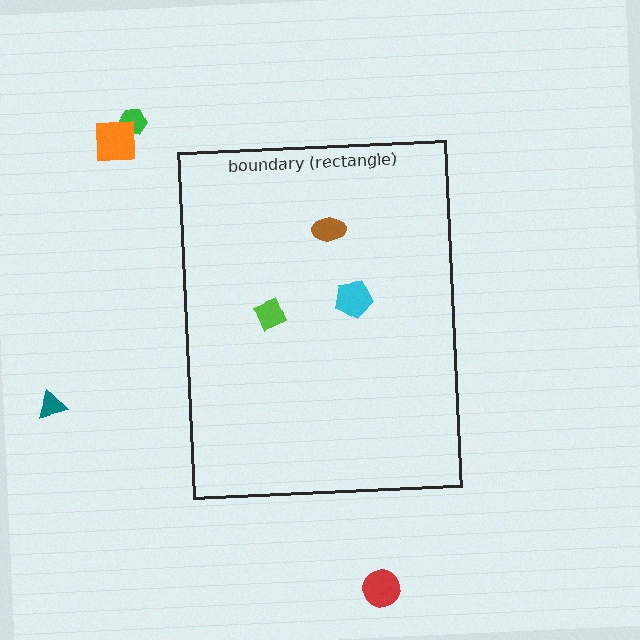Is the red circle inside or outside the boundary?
Outside.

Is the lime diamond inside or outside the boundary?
Inside.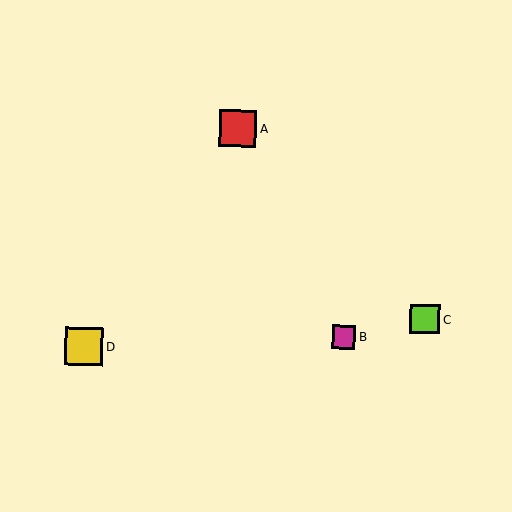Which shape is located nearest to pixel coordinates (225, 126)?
The red square (labeled A) at (238, 128) is nearest to that location.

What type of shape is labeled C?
Shape C is a lime square.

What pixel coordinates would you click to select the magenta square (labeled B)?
Click at (344, 337) to select the magenta square B.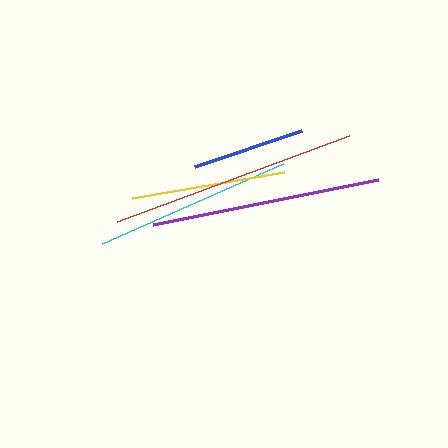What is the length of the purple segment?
The purple segment is approximately 230 pixels long.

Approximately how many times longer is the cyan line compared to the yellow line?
The cyan line is approximately 1.3 times the length of the yellow line.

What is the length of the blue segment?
The blue segment is approximately 113 pixels long.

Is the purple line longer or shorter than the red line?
The red line is longer than the purple line.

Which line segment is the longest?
The red line is the longest at approximately 247 pixels.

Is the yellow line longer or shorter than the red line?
The red line is longer than the yellow line.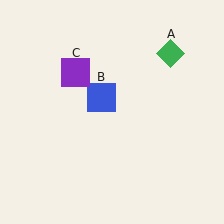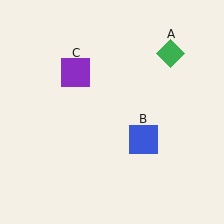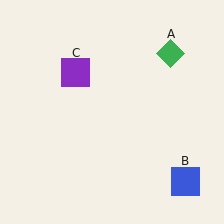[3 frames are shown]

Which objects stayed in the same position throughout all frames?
Green diamond (object A) and purple square (object C) remained stationary.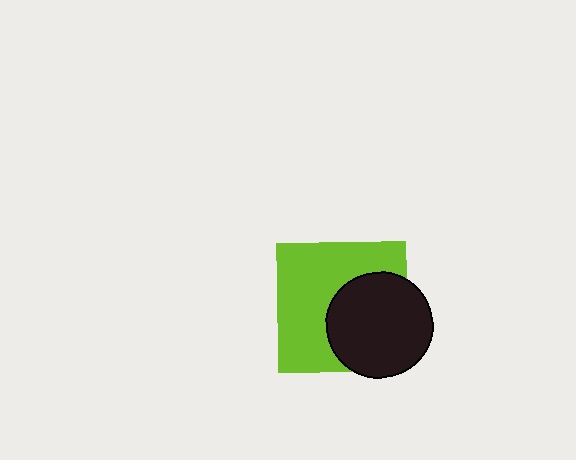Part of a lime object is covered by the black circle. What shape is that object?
It is a square.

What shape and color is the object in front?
The object in front is a black circle.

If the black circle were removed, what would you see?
You would see the complete lime square.